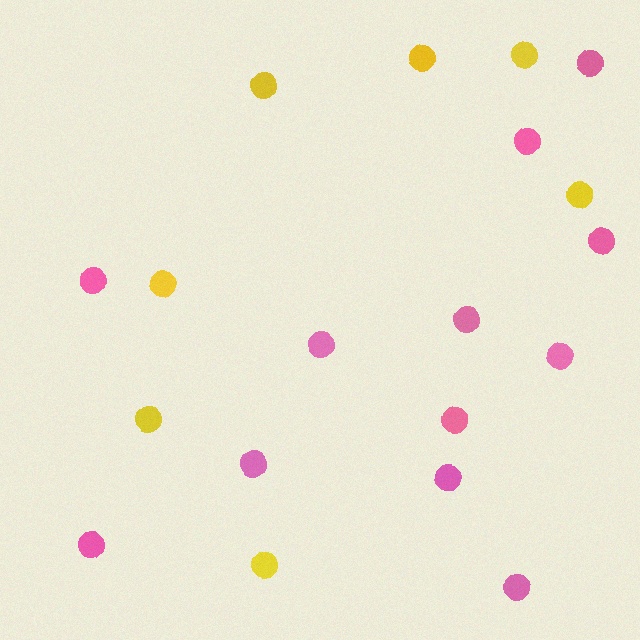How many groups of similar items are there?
There are 2 groups: one group of yellow circles (7) and one group of pink circles (12).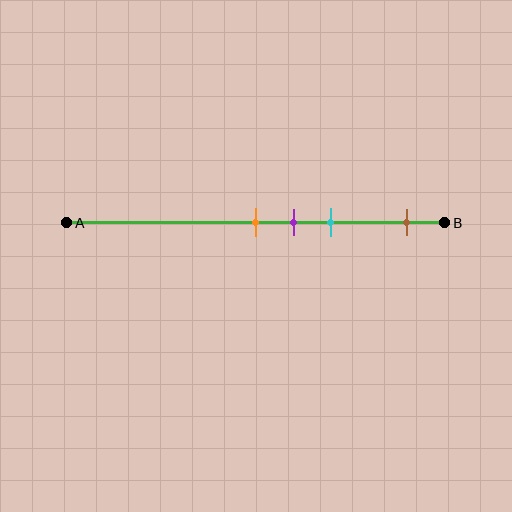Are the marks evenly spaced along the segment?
No, the marks are not evenly spaced.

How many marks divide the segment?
There are 4 marks dividing the segment.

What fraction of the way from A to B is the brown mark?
The brown mark is approximately 90% (0.9) of the way from A to B.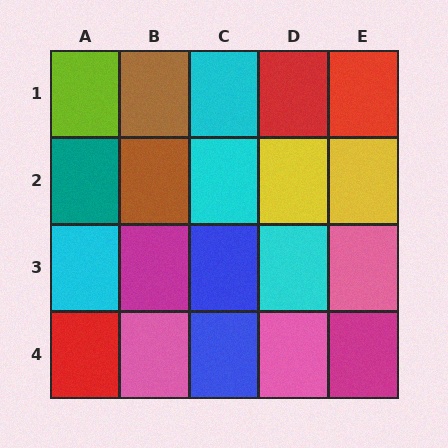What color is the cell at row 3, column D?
Cyan.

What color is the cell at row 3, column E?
Pink.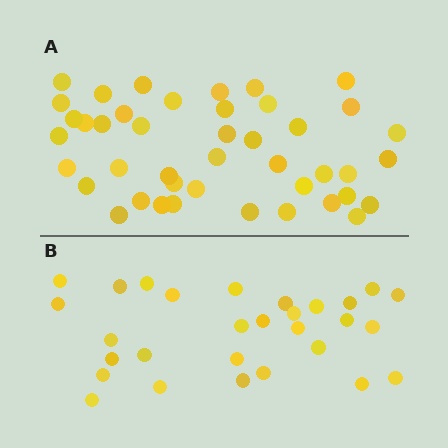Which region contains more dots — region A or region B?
Region A (the top region) has more dots.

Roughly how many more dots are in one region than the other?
Region A has approximately 15 more dots than region B.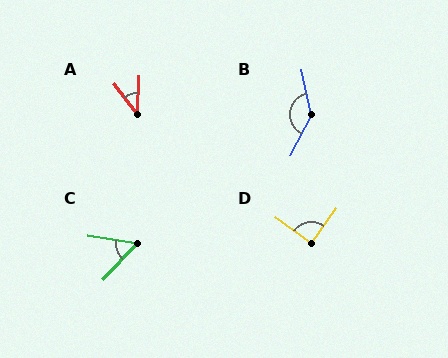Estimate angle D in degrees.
Approximately 88 degrees.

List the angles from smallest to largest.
A (39°), C (56°), D (88°), B (140°).